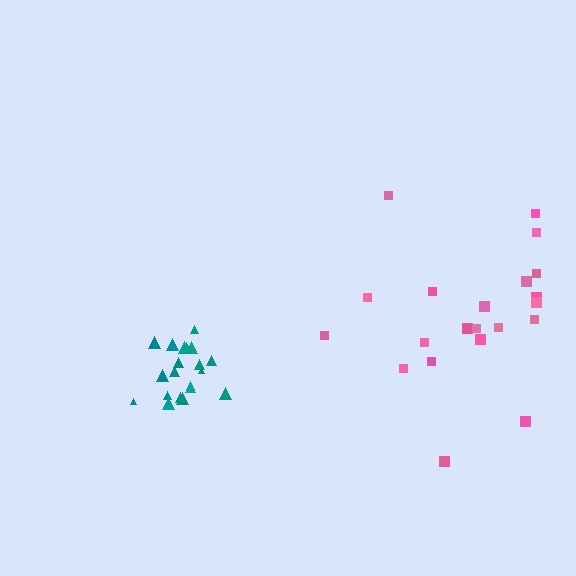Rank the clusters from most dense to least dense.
teal, pink.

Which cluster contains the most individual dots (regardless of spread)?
Pink (21).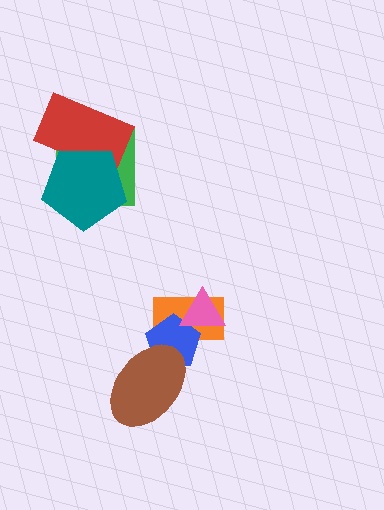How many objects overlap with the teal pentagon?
2 objects overlap with the teal pentagon.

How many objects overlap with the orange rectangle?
2 objects overlap with the orange rectangle.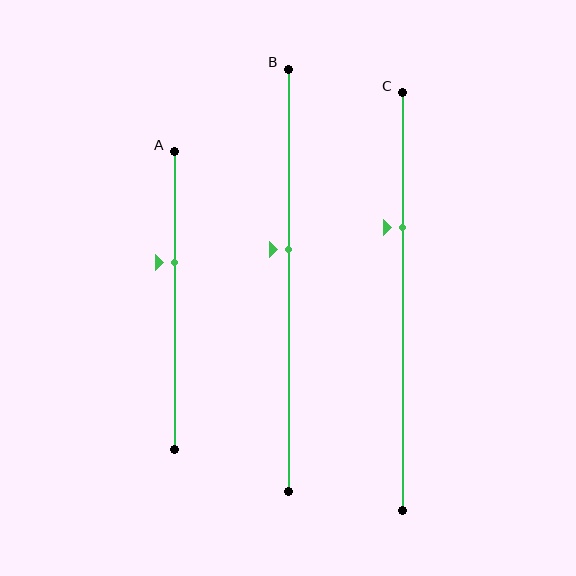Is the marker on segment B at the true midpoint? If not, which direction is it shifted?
No, the marker on segment B is shifted upward by about 7% of the segment length.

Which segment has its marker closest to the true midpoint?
Segment B has its marker closest to the true midpoint.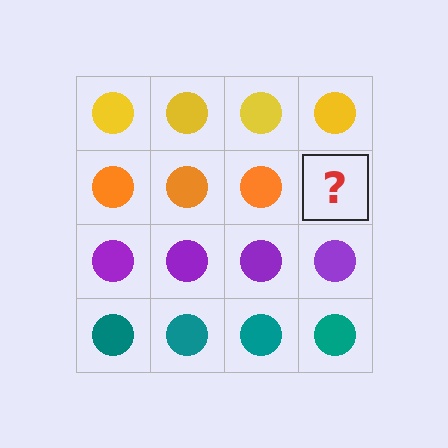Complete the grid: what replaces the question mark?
The question mark should be replaced with an orange circle.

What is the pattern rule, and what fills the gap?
The rule is that each row has a consistent color. The gap should be filled with an orange circle.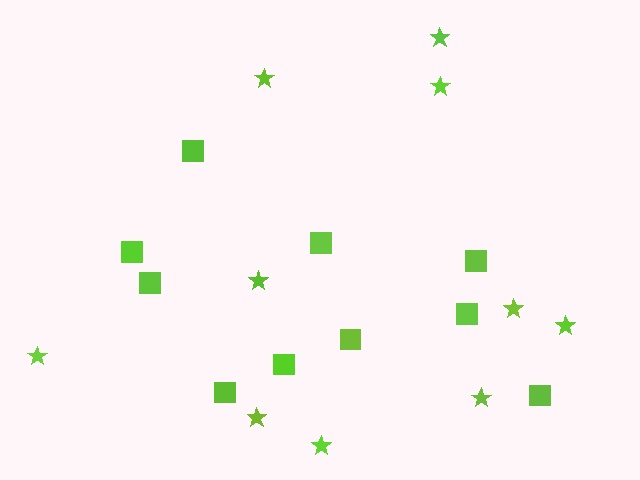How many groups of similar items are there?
There are 2 groups: one group of stars (10) and one group of squares (10).